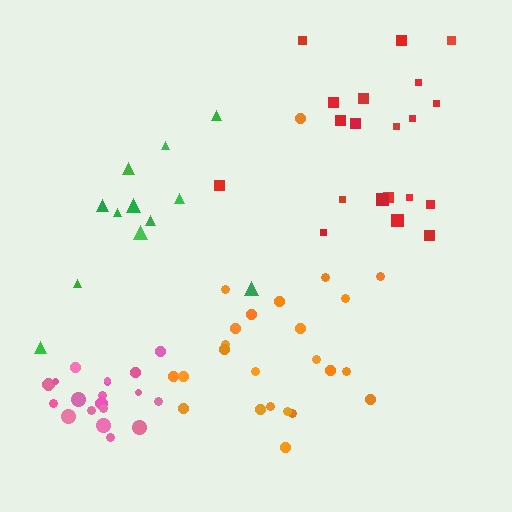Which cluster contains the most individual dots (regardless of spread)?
Orange (24).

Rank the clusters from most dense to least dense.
pink, orange, red, green.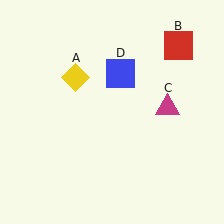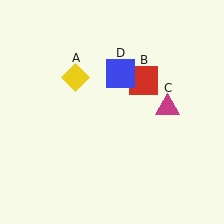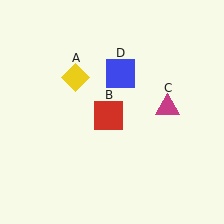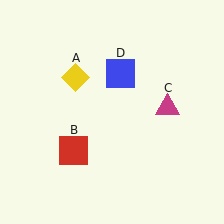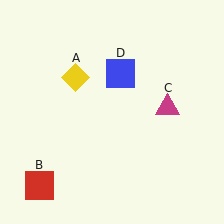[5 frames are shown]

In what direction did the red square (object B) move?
The red square (object B) moved down and to the left.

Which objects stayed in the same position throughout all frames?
Yellow diamond (object A) and magenta triangle (object C) and blue square (object D) remained stationary.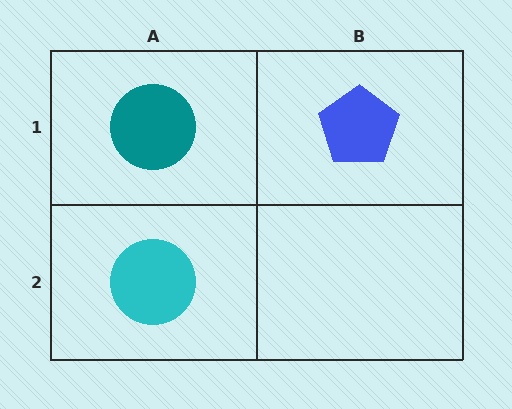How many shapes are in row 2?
1 shape.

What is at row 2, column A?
A cyan circle.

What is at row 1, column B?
A blue pentagon.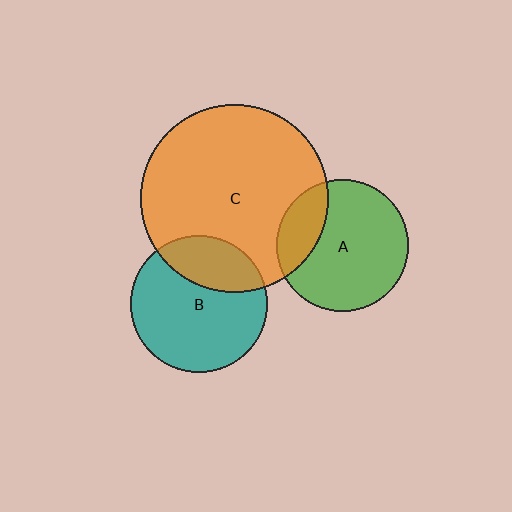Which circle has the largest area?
Circle C (orange).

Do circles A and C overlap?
Yes.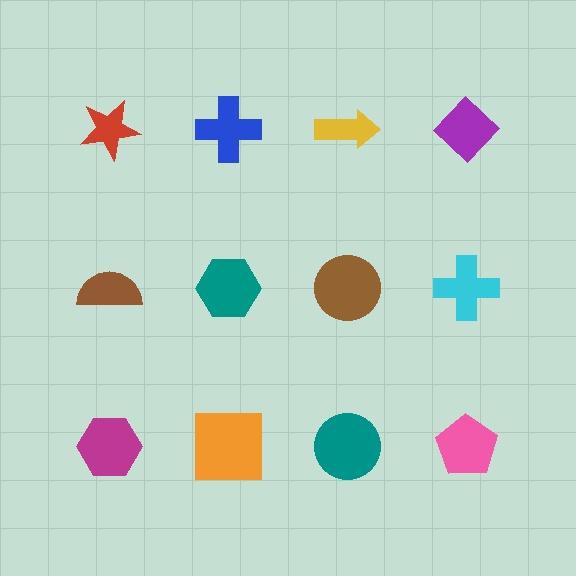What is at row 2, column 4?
A cyan cross.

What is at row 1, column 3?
A yellow arrow.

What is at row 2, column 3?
A brown circle.